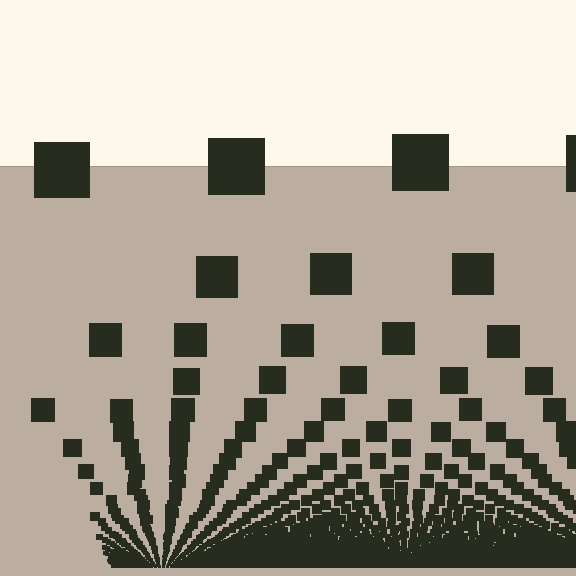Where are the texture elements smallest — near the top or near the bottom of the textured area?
Near the bottom.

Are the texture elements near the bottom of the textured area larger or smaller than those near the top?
Smaller. The gradient is inverted — elements near the bottom are smaller and denser.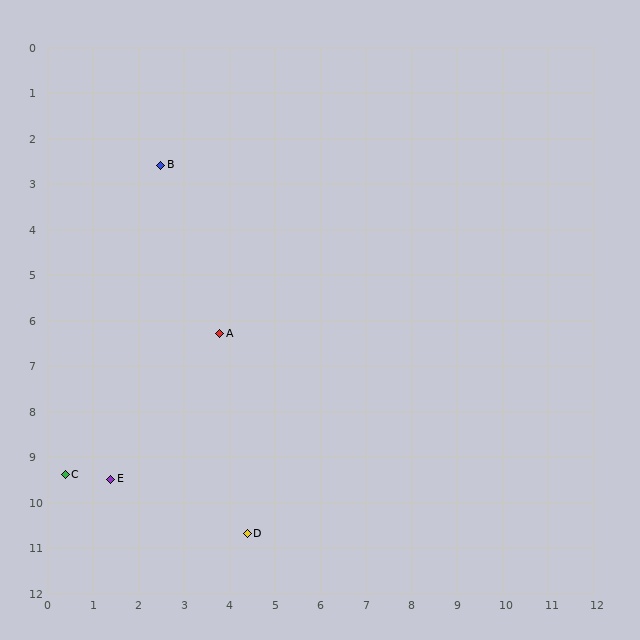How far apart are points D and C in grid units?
Points D and C are about 4.2 grid units apart.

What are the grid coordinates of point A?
Point A is at approximately (3.8, 6.3).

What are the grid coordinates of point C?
Point C is at approximately (0.4, 9.4).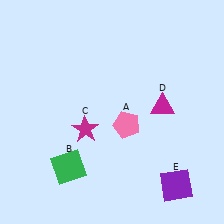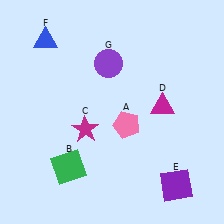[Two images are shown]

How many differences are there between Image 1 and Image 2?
There are 2 differences between the two images.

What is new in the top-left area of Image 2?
A purple circle (G) was added in the top-left area of Image 2.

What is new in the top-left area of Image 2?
A blue triangle (F) was added in the top-left area of Image 2.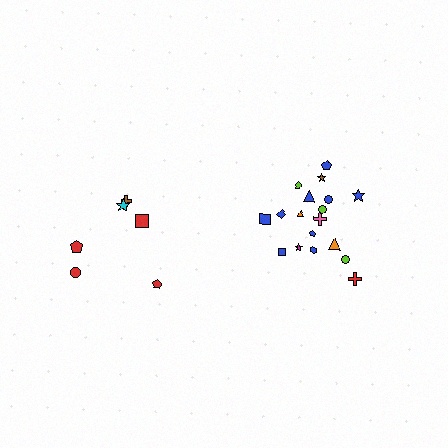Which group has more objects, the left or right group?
The right group.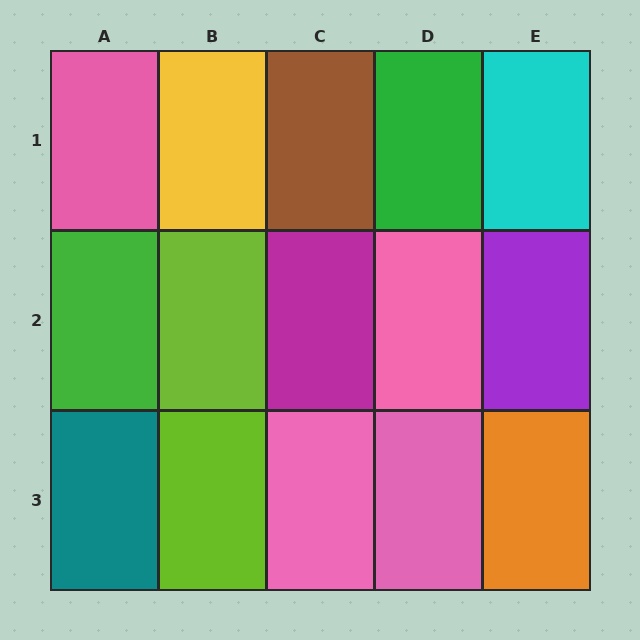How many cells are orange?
1 cell is orange.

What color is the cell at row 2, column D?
Pink.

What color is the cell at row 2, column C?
Magenta.